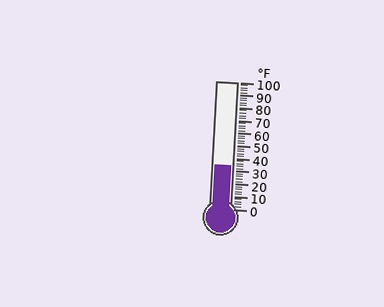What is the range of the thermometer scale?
The thermometer scale ranges from 0°F to 100°F.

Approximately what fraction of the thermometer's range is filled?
The thermometer is filled to approximately 35% of its range.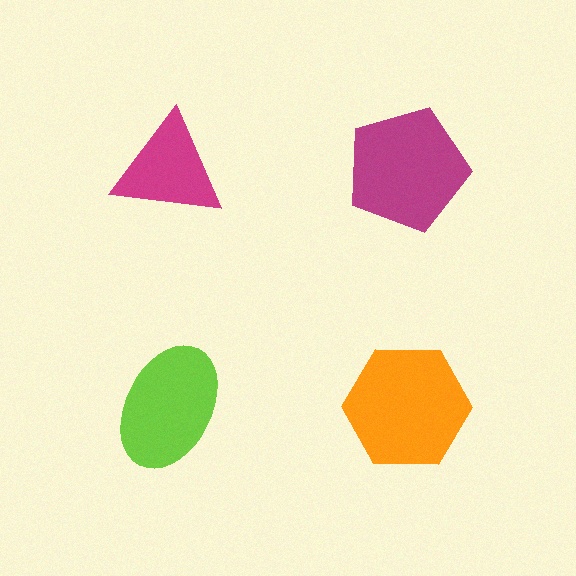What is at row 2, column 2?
An orange hexagon.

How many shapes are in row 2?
2 shapes.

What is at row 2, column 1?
A lime ellipse.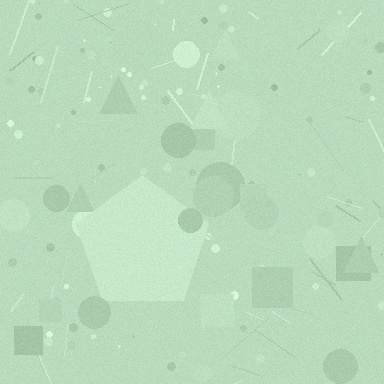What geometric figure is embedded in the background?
A pentagon is embedded in the background.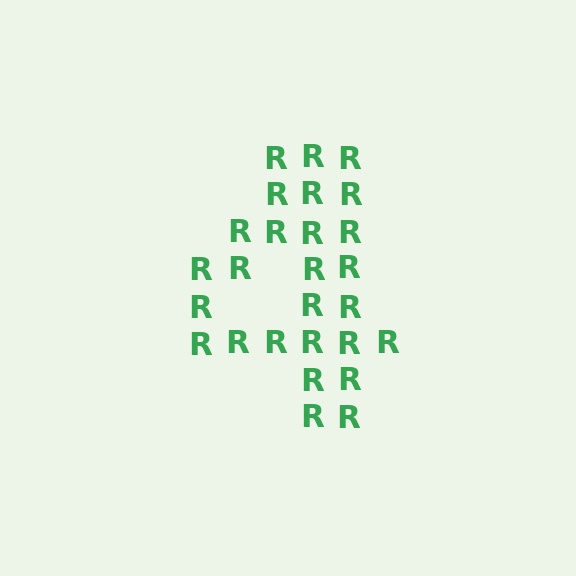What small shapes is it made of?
It is made of small letter R's.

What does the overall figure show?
The overall figure shows the digit 4.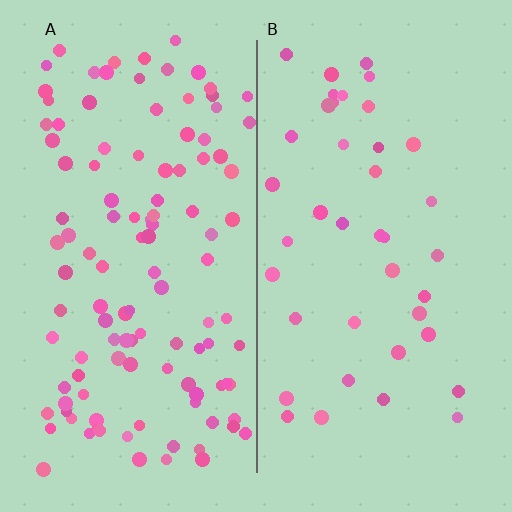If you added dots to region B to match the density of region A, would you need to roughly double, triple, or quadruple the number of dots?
Approximately triple.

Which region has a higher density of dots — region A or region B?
A (the left).